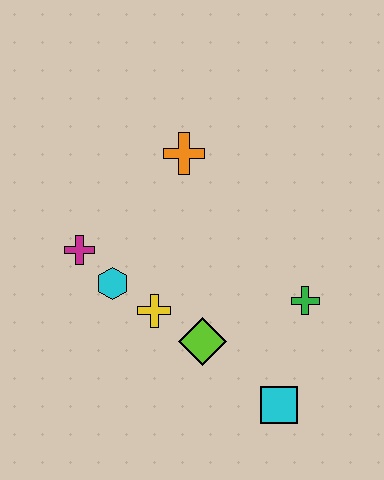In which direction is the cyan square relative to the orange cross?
The cyan square is below the orange cross.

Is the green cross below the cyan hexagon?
Yes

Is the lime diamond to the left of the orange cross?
No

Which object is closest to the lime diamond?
The yellow cross is closest to the lime diamond.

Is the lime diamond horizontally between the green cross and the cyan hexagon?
Yes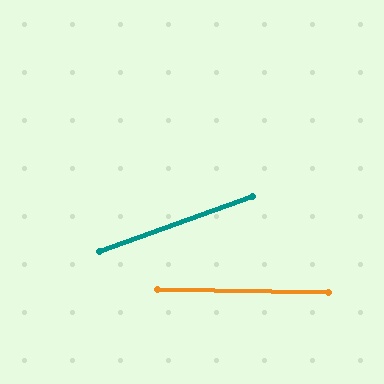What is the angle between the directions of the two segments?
Approximately 21 degrees.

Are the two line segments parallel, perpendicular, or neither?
Neither parallel nor perpendicular — they differ by about 21°.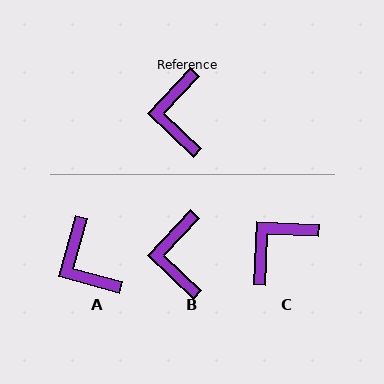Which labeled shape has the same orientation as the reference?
B.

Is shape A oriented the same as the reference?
No, it is off by about 27 degrees.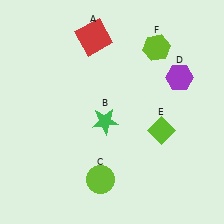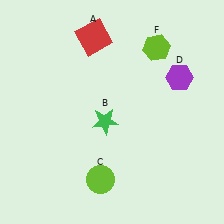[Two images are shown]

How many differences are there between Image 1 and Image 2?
There is 1 difference between the two images.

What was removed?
The lime diamond (E) was removed in Image 2.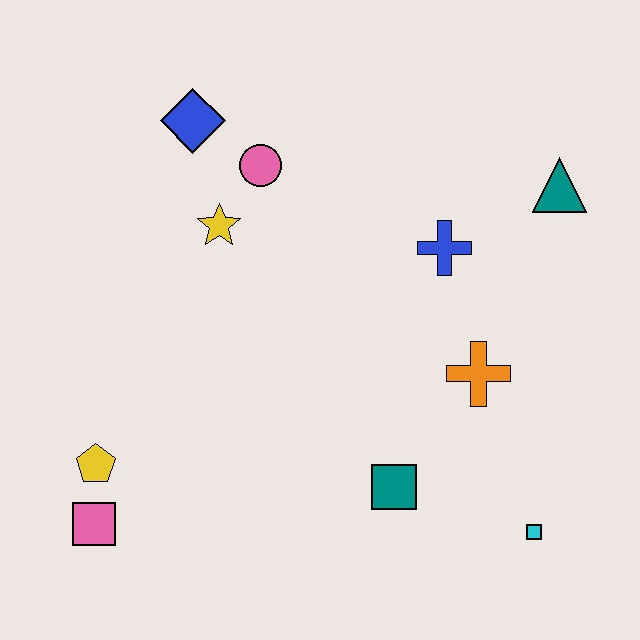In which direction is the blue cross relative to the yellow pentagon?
The blue cross is to the right of the yellow pentagon.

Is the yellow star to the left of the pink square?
No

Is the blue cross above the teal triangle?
No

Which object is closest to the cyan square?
The teal square is closest to the cyan square.